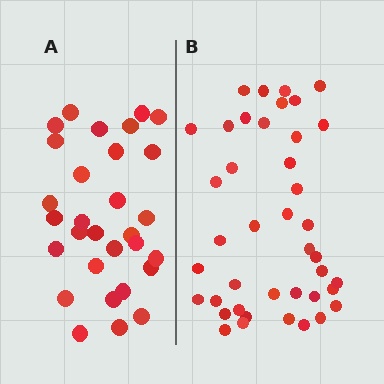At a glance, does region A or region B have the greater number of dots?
Region B (the right region) has more dots.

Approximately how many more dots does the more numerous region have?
Region B has roughly 12 or so more dots than region A.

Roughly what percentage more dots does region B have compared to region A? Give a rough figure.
About 35% more.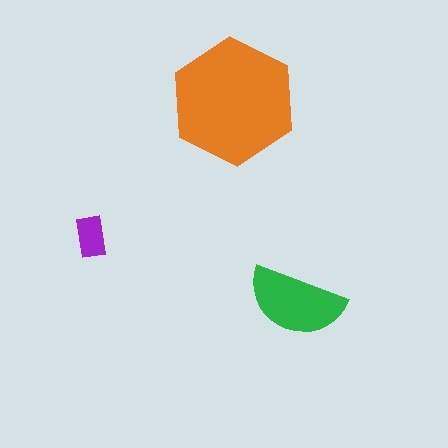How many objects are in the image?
There are 3 objects in the image.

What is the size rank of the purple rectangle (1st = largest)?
3rd.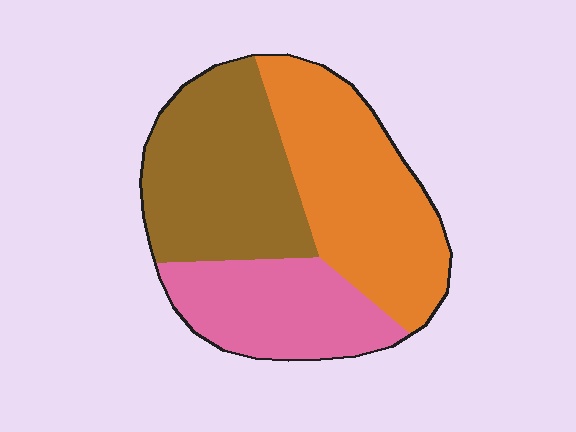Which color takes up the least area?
Pink, at roughly 25%.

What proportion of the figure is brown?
Brown covers around 35% of the figure.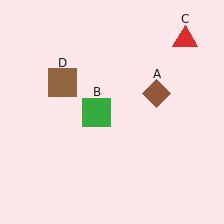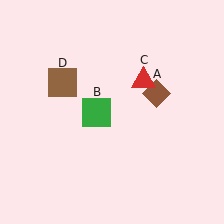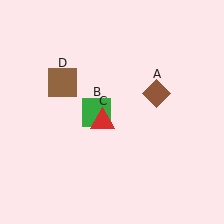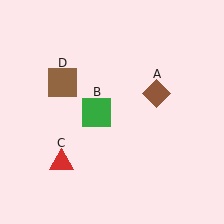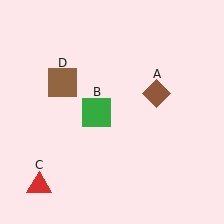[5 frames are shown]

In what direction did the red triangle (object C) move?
The red triangle (object C) moved down and to the left.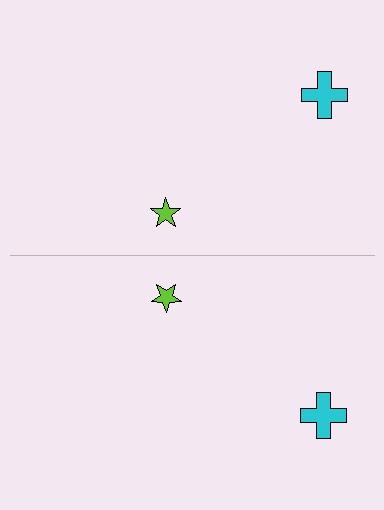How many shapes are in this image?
There are 4 shapes in this image.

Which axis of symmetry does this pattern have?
The pattern has a horizontal axis of symmetry running through the center of the image.